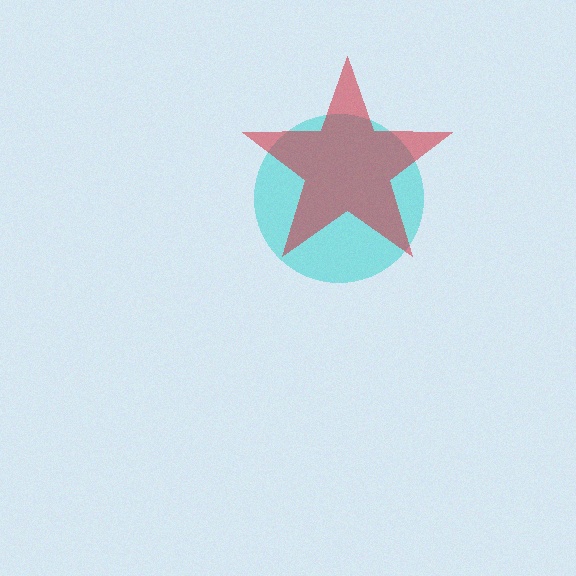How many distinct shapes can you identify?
There are 2 distinct shapes: a cyan circle, a red star.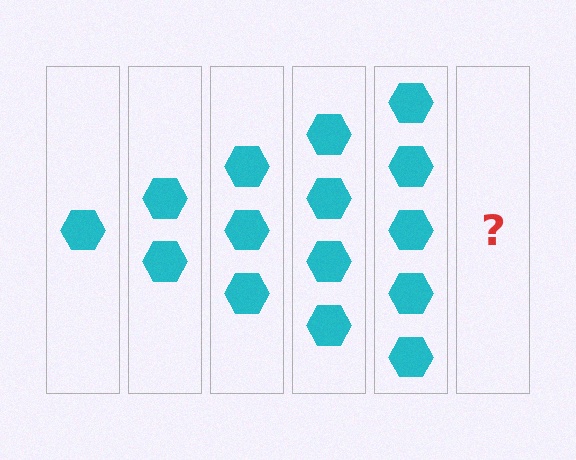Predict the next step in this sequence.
The next step is 6 hexagons.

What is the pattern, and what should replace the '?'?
The pattern is that each step adds one more hexagon. The '?' should be 6 hexagons.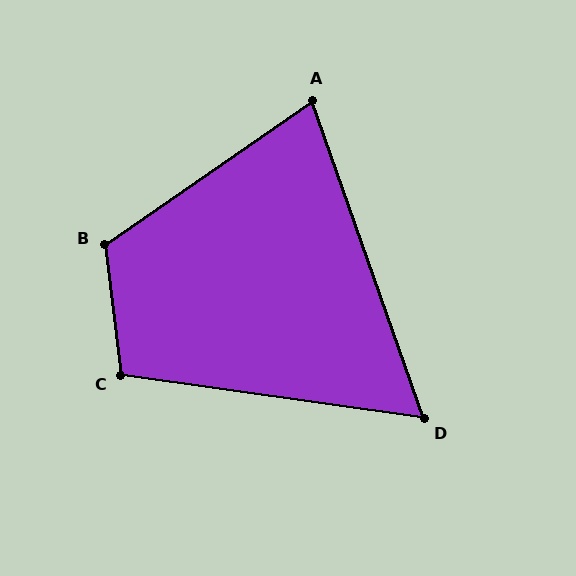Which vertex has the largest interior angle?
B, at approximately 117 degrees.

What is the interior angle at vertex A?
Approximately 75 degrees (acute).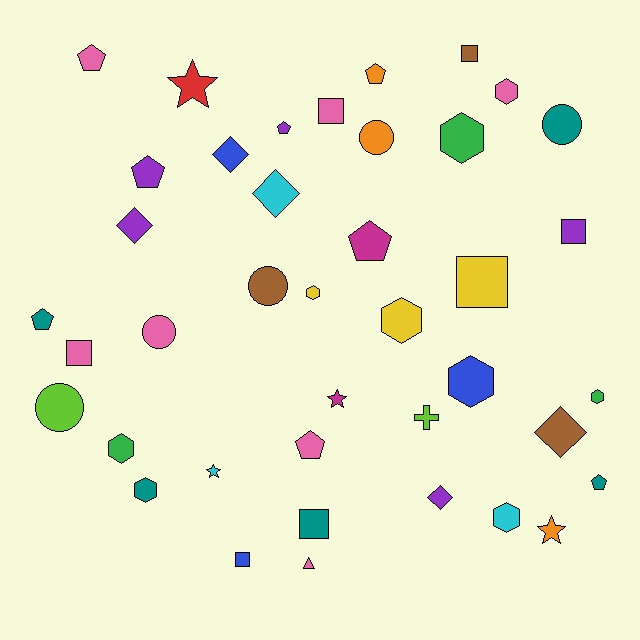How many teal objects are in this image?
There are 5 teal objects.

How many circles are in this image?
There are 5 circles.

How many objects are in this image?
There are 40 objects.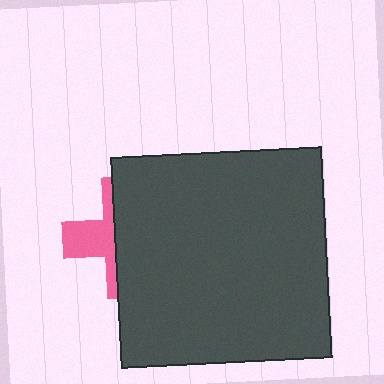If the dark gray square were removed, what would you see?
You would see the complete pink cross.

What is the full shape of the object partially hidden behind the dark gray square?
The partially hidden object is a pink cross.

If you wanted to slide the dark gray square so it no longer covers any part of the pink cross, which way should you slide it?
Slide it right — that is the most direct way to separate the two shapes.